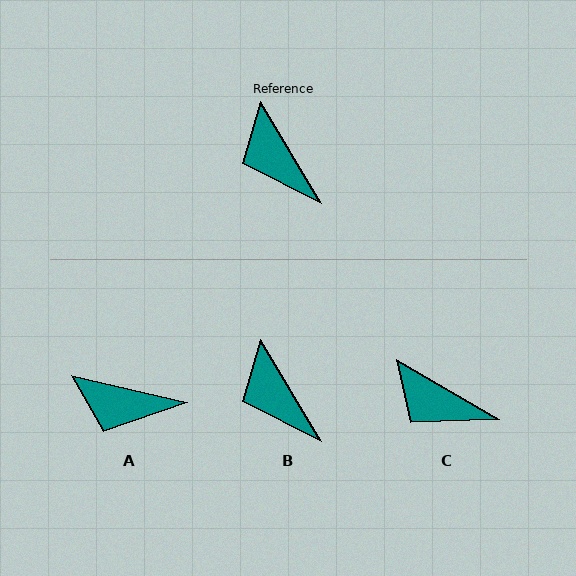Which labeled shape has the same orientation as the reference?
B.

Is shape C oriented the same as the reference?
No, it is off by about 29 degrees.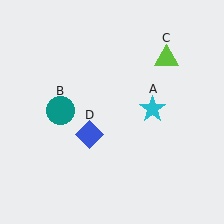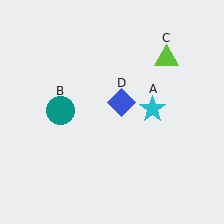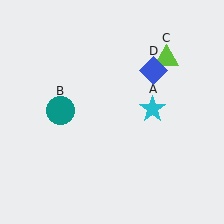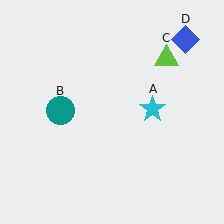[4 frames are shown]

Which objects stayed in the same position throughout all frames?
Cyan star (object A) and teal circle (object B) and lime triangle (object C) remained stationary.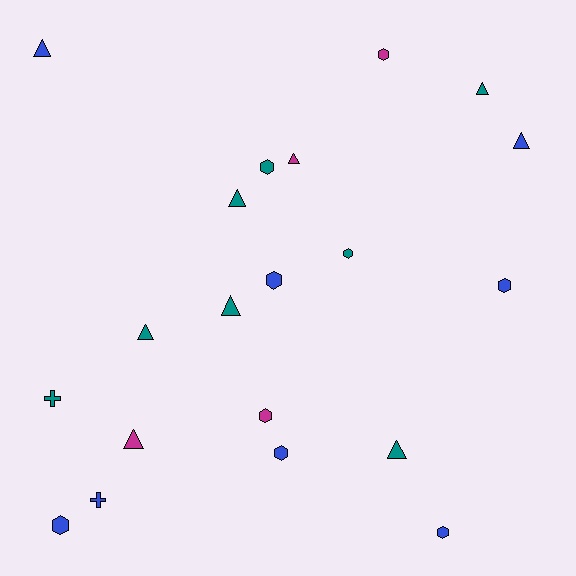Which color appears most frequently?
Blue, with 8 objects.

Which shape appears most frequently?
Triangle, with 9 objects.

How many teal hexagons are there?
There are 2 teal hexagons.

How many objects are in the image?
There are 20 objects.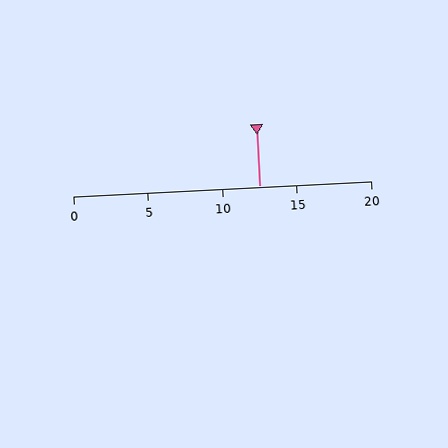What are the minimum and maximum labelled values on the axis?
The axis runs from 0 to 20.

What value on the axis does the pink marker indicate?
The marker indicates approximately 12.5.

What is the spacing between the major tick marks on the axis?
The major ticks are spaced 5 apart.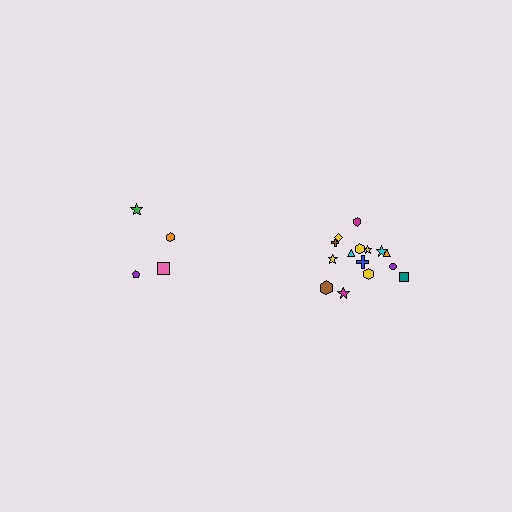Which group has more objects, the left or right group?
The right group.